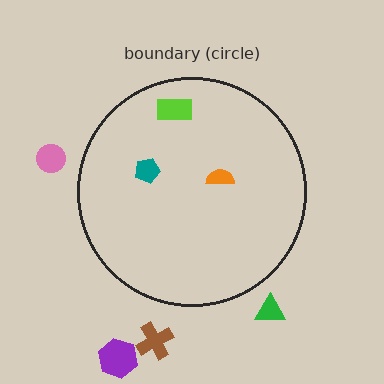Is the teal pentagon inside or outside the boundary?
Inside.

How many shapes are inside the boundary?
3 inside, 4 outside.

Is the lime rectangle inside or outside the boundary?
Inside.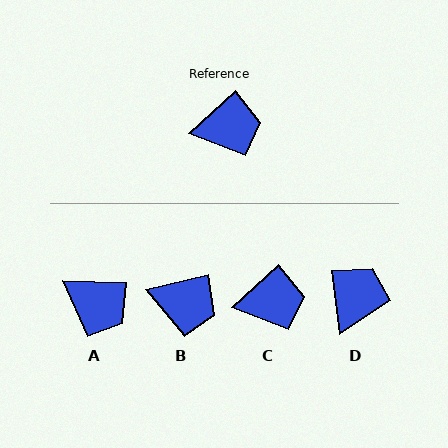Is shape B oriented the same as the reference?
No, it is off by about 29 degrees.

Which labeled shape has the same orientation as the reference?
C.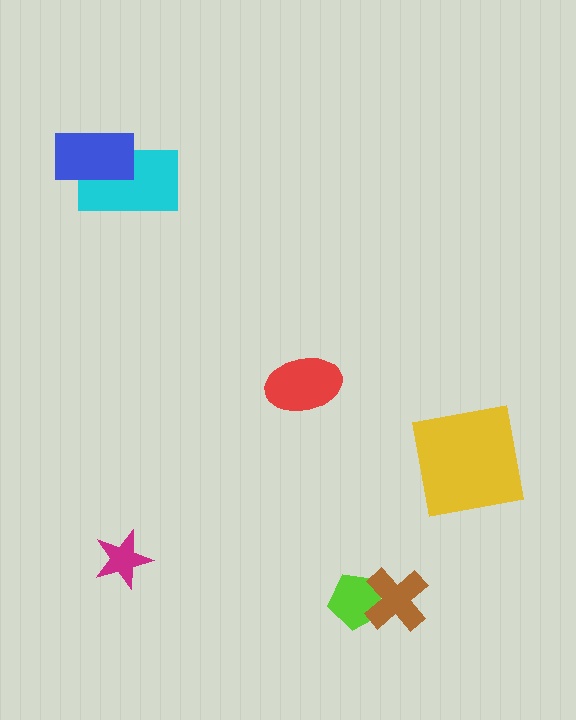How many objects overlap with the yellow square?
0 objects overlap with the yellow square.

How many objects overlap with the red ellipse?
0 objects overlap with the red ellipse.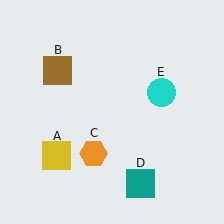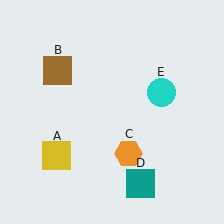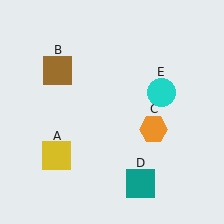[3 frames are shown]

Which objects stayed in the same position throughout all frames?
Yellow square (object A) and brown square (object B) and teal square (object D) and cyan circle (object E) remained stationary.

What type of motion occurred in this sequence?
The orange hexagon (object C) rotated counterclockwise around the center of the scene.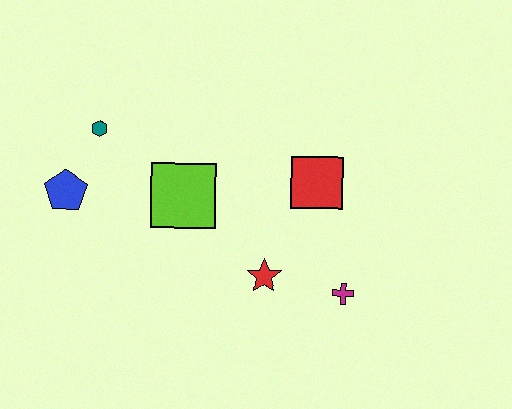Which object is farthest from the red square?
The blue pentagon is farthest from the red square.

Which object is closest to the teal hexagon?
The blue pentagon is closest to the teal hexagon.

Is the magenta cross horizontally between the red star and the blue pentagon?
No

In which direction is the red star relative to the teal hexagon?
The red star is to the right of the teal hexagon.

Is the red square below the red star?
No